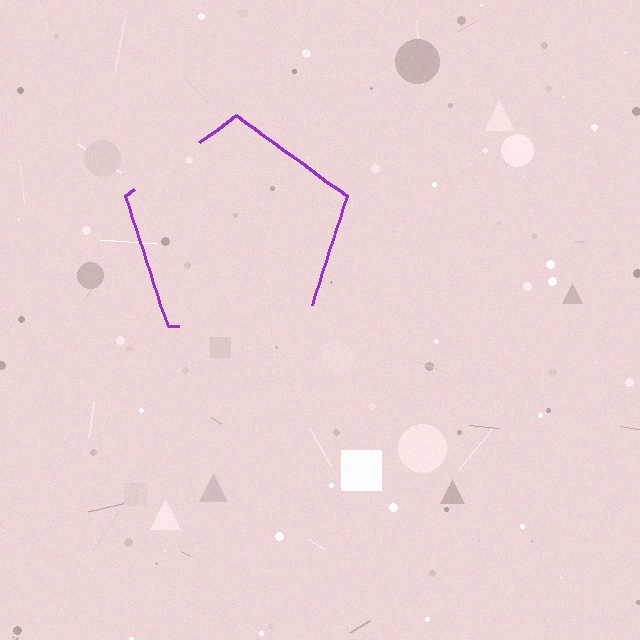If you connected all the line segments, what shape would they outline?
They would outline a pentagon.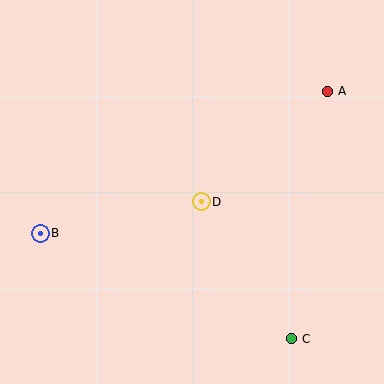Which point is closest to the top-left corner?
Point B is closest to the top-left corner.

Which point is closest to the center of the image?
Point D at (201, 202) is closest to the center.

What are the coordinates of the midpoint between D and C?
The midpoint between D and C is at (246, 270).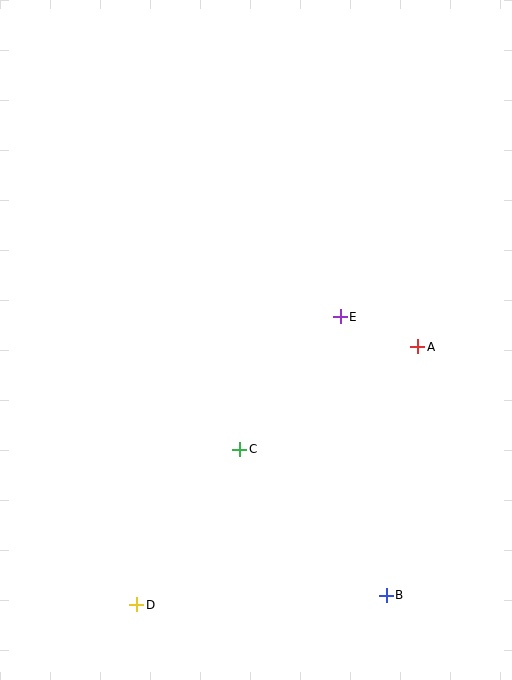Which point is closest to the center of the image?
Point E at (340, 317) is closest to the center.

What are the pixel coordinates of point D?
Point D is at (137, 605).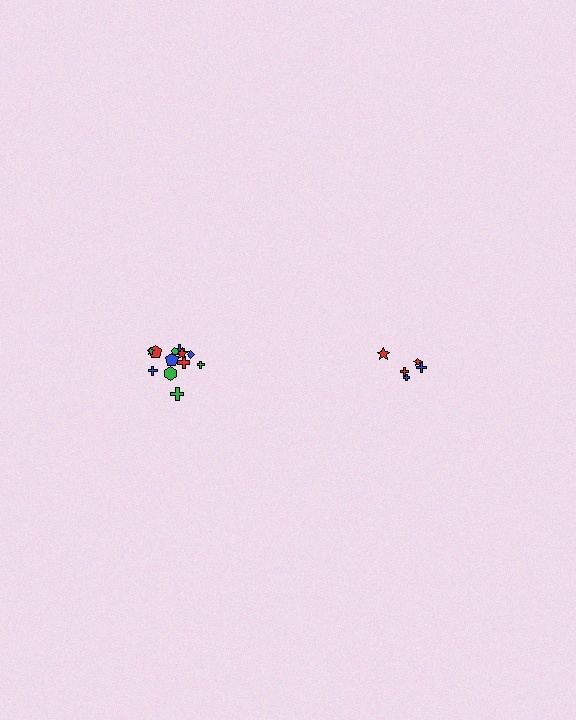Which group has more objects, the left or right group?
The left group.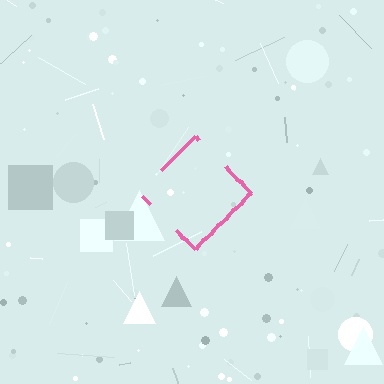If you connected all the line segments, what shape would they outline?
They would outline a diamond.